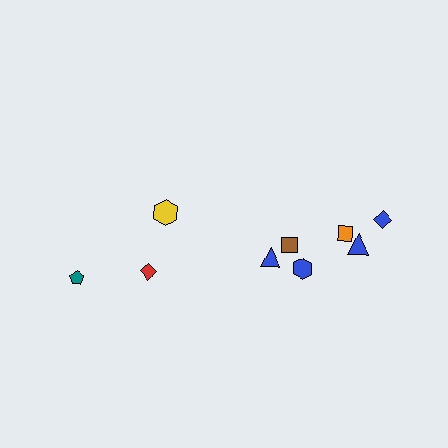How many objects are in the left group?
There are 3 objects.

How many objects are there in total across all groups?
There are 9 objects.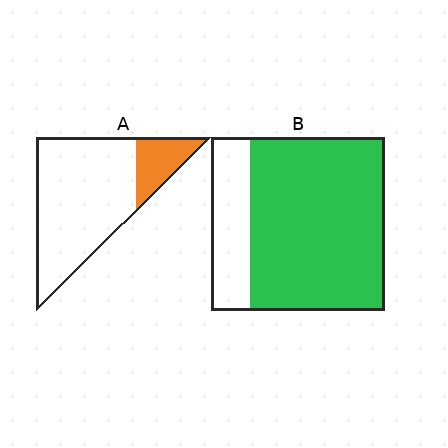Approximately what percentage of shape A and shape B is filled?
A is approximately 20% and B is approximately 80%.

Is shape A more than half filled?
No.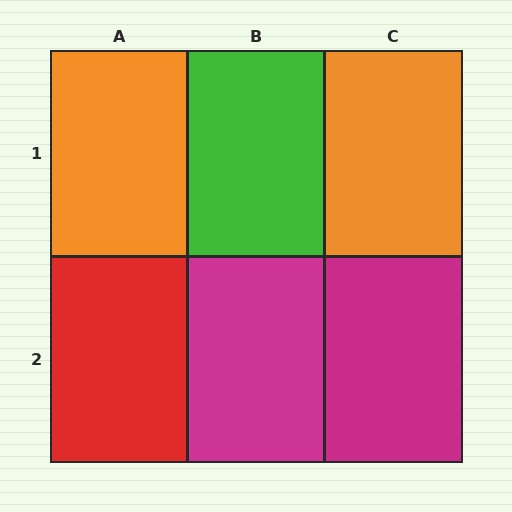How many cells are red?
1 cell is red.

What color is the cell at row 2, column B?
Magenta.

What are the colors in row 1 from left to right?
Orange, green, orange.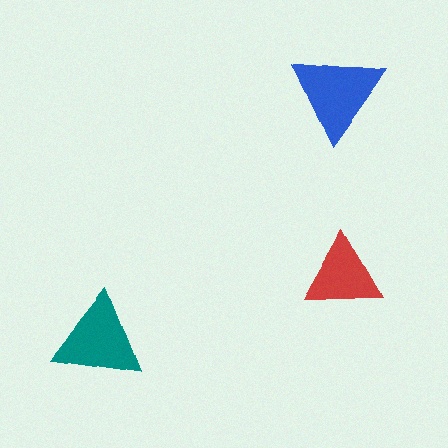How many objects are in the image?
There are 3 objects in the image.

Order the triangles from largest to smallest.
the blue one, the teal one, the red one.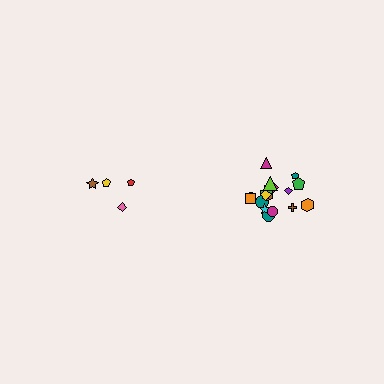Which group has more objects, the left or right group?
The right group.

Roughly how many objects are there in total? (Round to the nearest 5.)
Roughly 20 objects in total.